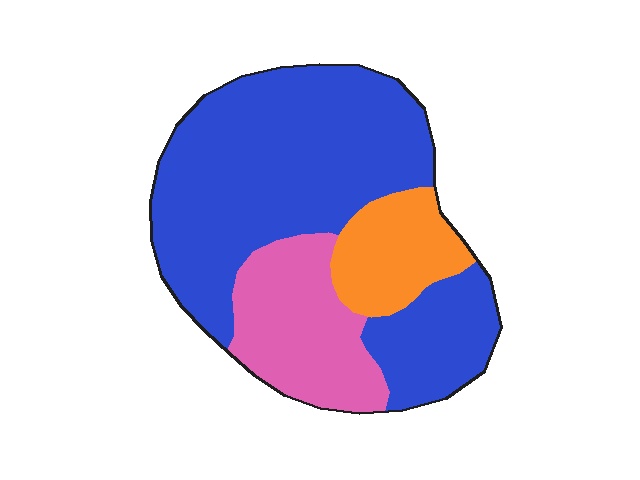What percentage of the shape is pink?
Pink covers about 20% of the shape.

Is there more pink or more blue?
Blue.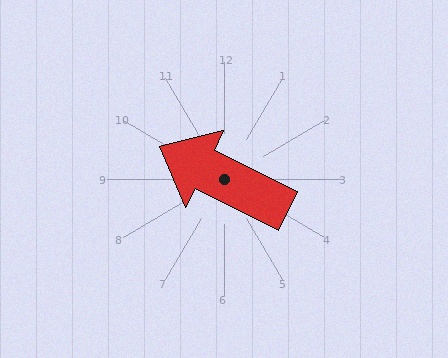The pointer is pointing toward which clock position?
Roughly 10 o'clock.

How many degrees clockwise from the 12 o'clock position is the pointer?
Approximately 297 degrees.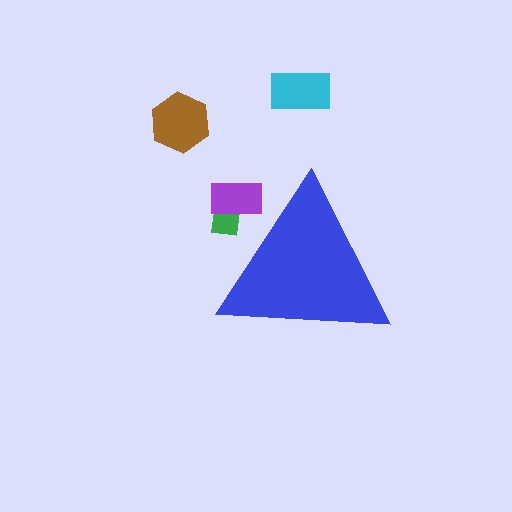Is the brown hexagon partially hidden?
No, the brown hexagon is fully visible.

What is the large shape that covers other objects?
A blue triangle.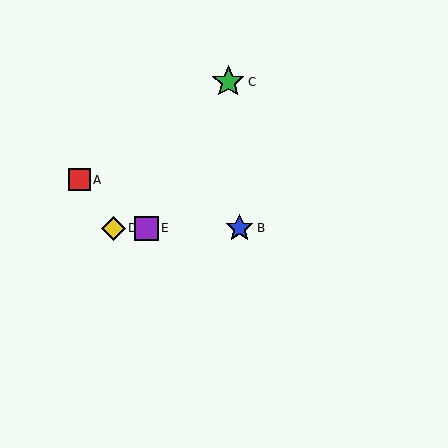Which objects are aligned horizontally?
Objects B, D, E are aligned horizontally.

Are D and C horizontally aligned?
No, D is at y≈228 and C is at y≈82.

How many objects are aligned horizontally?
3 objects (B, D, E) are aligned horizontally.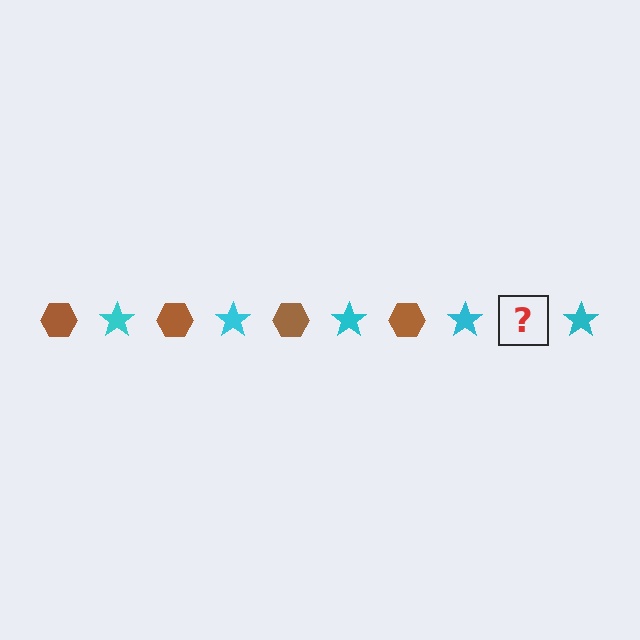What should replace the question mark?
The question mark should be replaced with a brown hexagon.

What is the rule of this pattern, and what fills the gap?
The rule is that the pattern alternates between brown hexagon and cyan star. The gap should be filled with a brown hexagon.